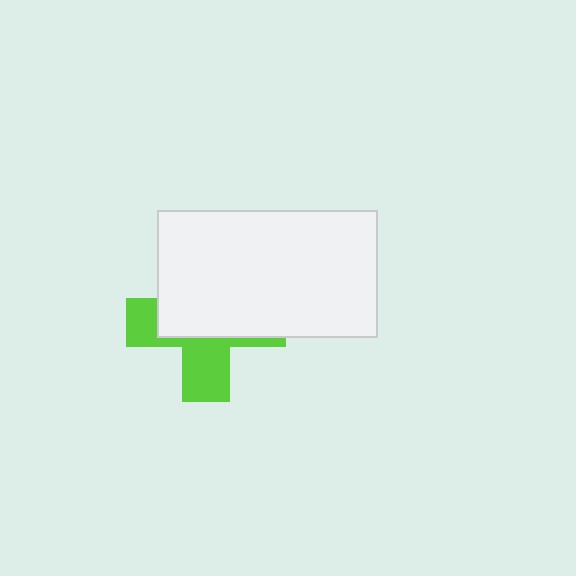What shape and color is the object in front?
The object in front is a white rectangle.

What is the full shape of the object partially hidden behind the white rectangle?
The partially hidden object is a lime cross.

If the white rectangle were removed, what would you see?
You would see the complete lime cross.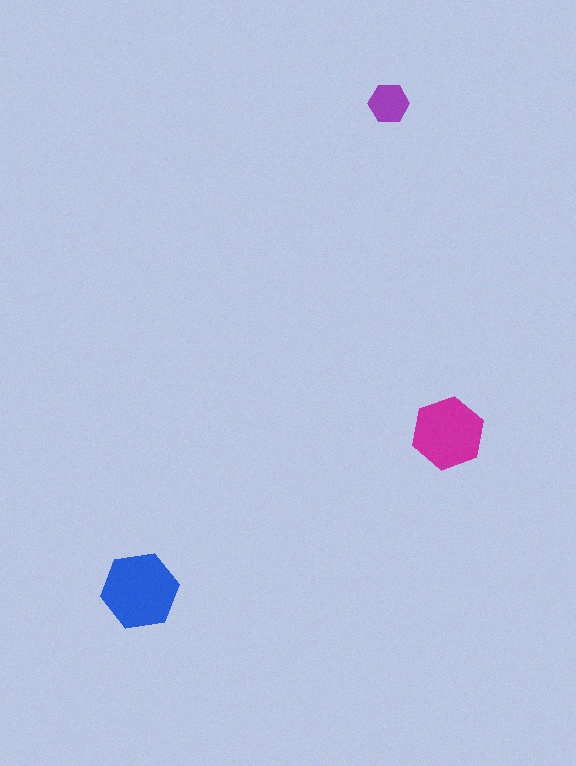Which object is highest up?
The purple hexagon is topmost.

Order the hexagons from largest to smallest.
the blue one, the magenta one, the purple one.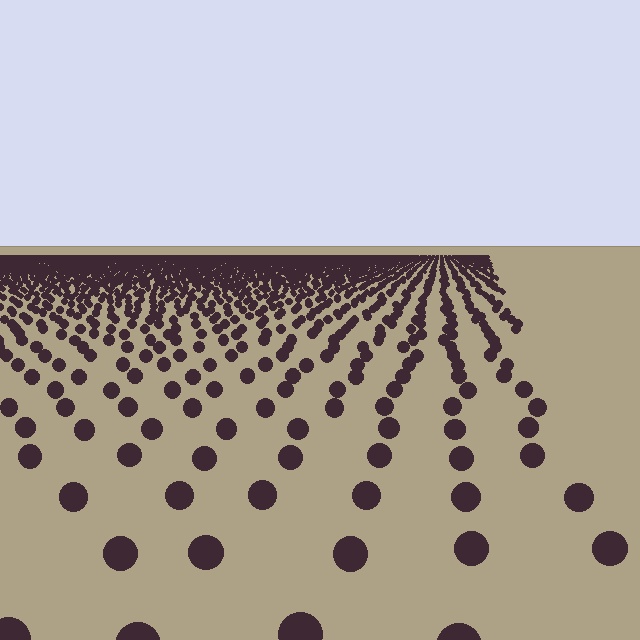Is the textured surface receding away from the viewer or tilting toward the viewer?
The surface is receding away from the viewer. Texture elements get smaller and denser toward the top.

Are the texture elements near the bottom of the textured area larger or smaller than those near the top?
Larger. Near the bottom, elements are closer to the viewer and appear at a bigger on-screen size.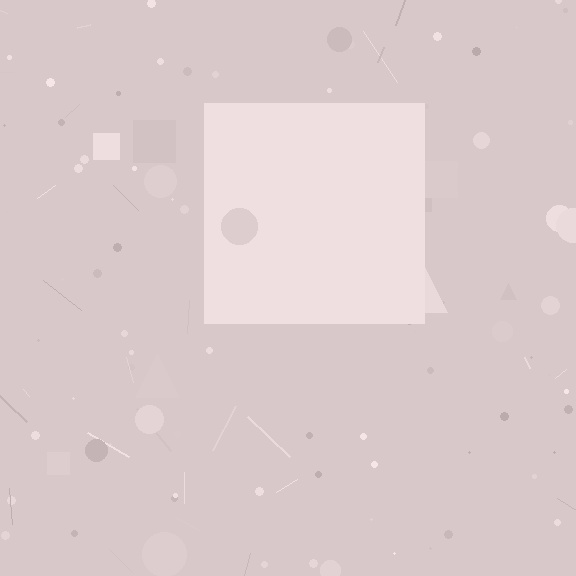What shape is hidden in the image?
A square is hidden in the image.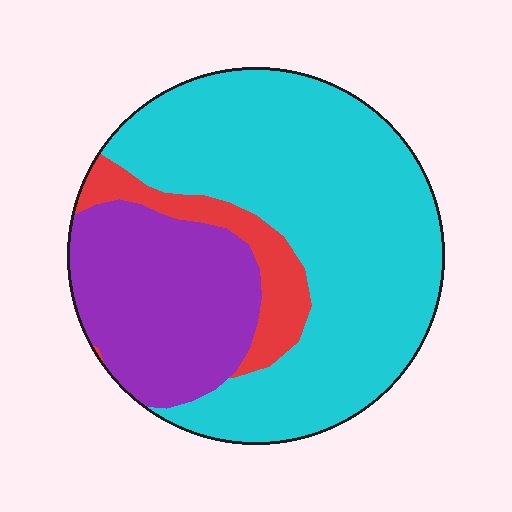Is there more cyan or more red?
Cyan.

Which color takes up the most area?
Cyan, at roughly 60%.